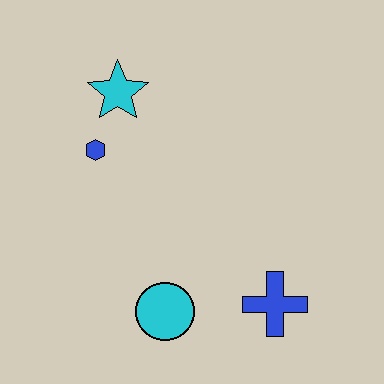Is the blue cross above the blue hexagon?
No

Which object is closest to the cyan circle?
The blue cross is closest to the cyan circle.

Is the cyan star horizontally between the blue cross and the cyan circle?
No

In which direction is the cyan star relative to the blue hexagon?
The cyan star is above the blue hexagon.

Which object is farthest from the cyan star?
The blue cross is farthest from the cyan star.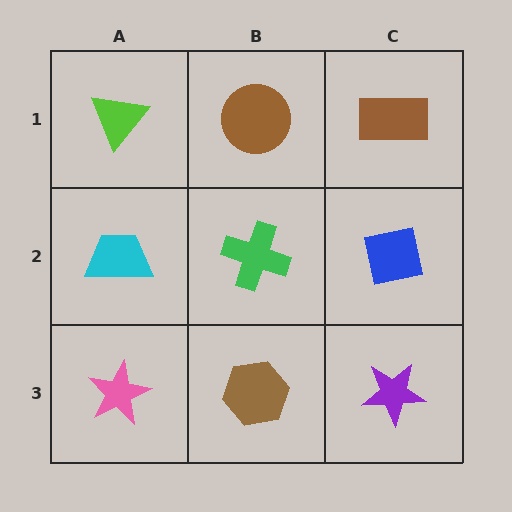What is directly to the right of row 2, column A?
A green cross.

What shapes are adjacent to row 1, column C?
A blue square (row 2, column C), a brown circle (row 1, column B).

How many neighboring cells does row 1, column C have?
2.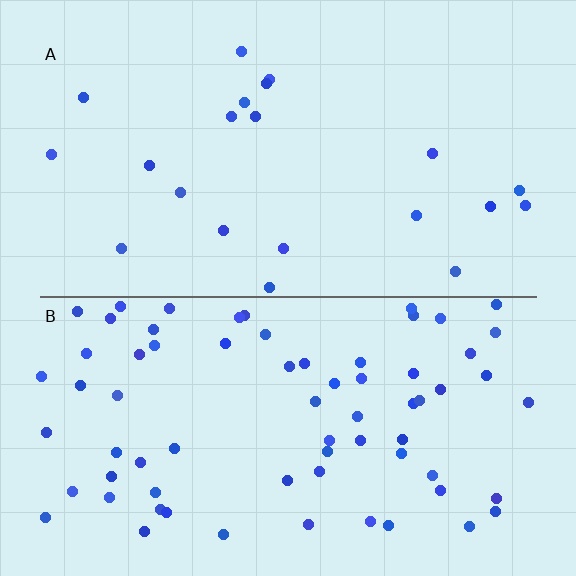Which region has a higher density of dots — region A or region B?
B (the bottom).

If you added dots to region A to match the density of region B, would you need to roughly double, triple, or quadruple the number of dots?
Approximately triple.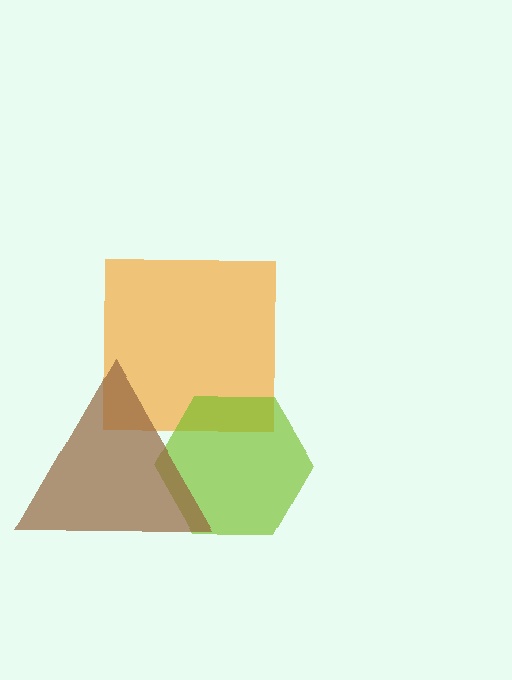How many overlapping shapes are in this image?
There are 3 overlapping shapes in the image.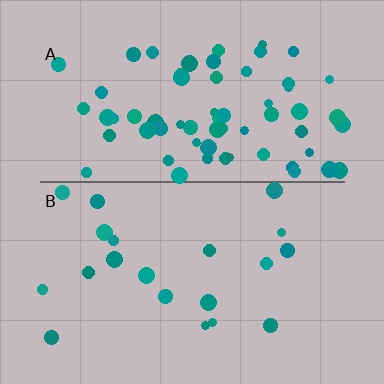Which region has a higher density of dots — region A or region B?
A (the top).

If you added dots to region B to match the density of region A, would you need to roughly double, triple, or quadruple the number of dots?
Approximately triple.